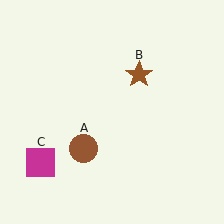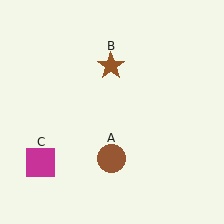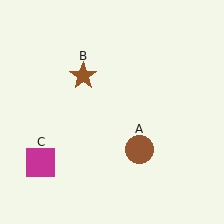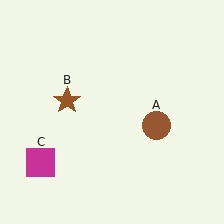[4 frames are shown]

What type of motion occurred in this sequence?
The brown circle (object A), brown star (object B) rotated counterclockwise around the center of the scene.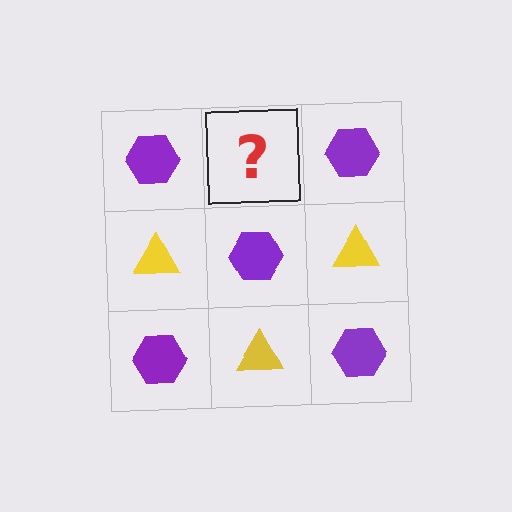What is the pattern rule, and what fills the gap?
The rule is that it alternates purple hexagon and yellow triangle in a checkerboard pattern. The gap should be filled with a yellow triangle.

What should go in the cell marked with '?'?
The missing cell should contain a yellow triangle.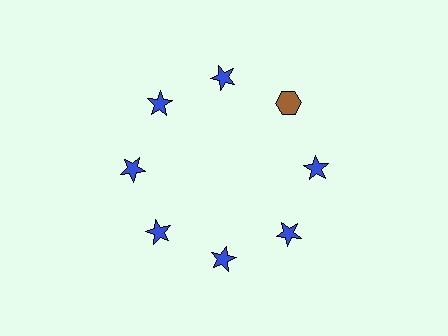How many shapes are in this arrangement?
There are 8 shapes arranged in a ring pattern.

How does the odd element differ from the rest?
It differs in both color (brown instead of blue) and shape (hexagon instead of star).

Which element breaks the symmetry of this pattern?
The brown hexagon at roughly the 2 o'clock position breaks the symmetry. All other shapes are blue stars.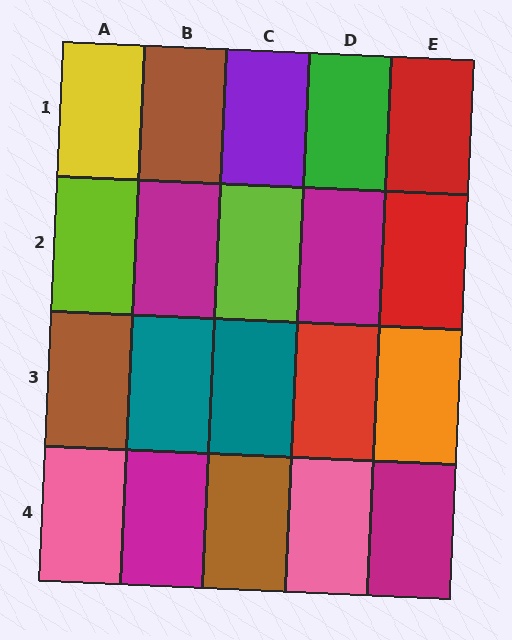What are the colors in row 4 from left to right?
Pink, magenta, brown, pink, magenta.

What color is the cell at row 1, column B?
Brown.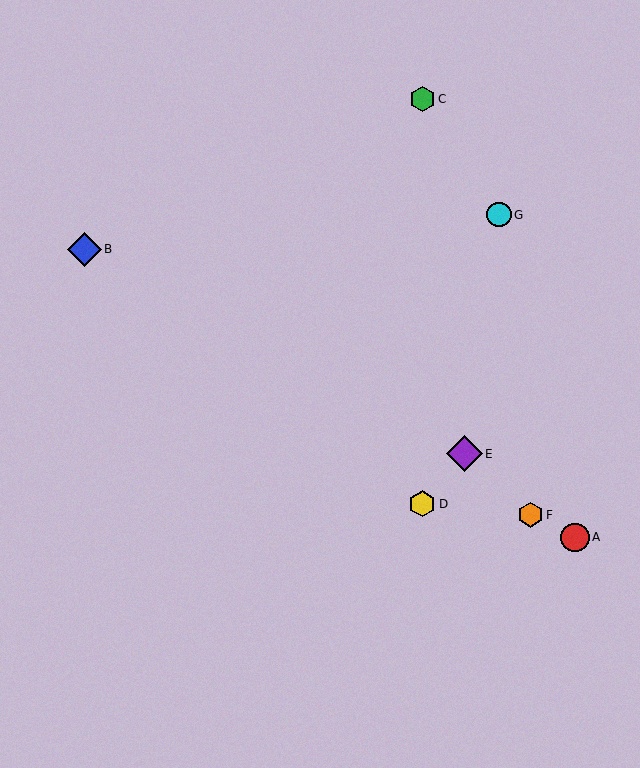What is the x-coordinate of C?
Object C is at x≈422.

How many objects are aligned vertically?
2 objects (C, D) are aligned vertically.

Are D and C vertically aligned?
Yes, both are at x≈422.